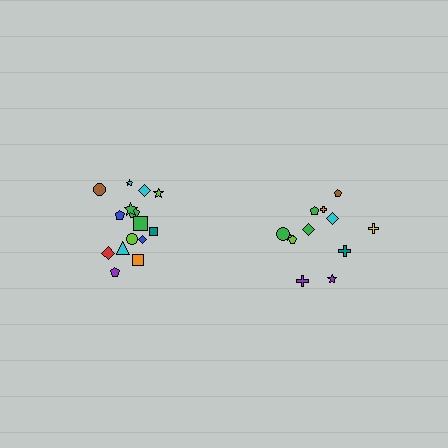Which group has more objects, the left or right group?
The left group.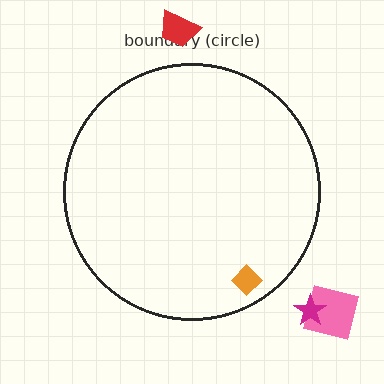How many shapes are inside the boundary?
1 inside, 3 outside.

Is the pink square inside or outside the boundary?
Outside.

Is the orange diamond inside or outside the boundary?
Inside.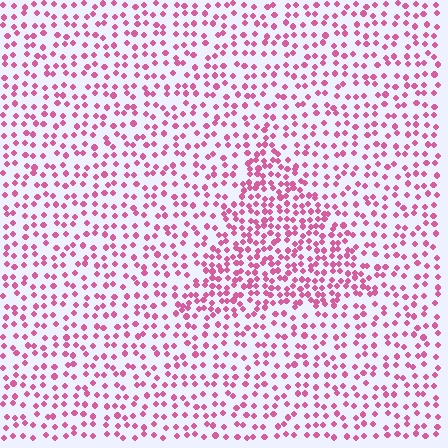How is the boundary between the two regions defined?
The boundary is defined by a change in element density (approximately 1.8x ratio). All elements are the same color, size, and shape.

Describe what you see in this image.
The image contains small pink elements arranged at two different densities. A triangle-shaped region is visible where the elements are more densely packed than the surrounding area.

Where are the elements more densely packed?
The elements are more densely packed inside the triangle boundary.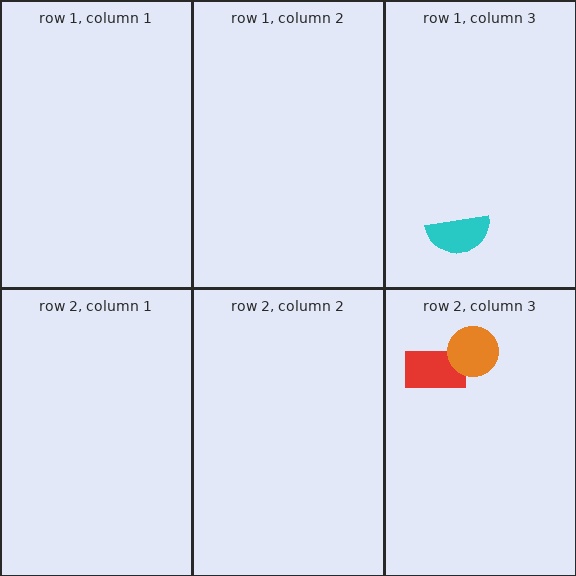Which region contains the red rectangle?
The row 2, column 3 region.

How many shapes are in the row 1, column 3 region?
1.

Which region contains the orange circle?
The row 2, column 3 region.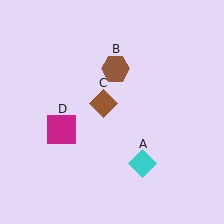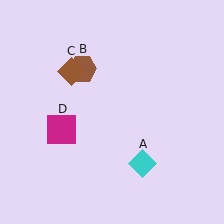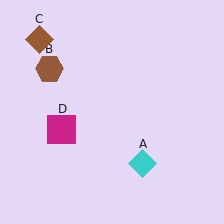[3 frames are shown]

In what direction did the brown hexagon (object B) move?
The brown hexagon (object B) moved left.